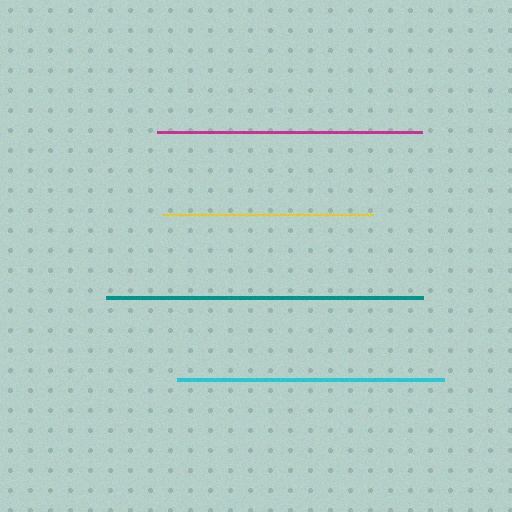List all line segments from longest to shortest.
From longest to shortest: teal, cyan, magenta, yellow.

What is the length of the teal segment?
The teal segment is approximately 317 pixels long.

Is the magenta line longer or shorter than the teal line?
The teal line is longer than the magenta line.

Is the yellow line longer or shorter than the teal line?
The teal line is longer than the yellow line.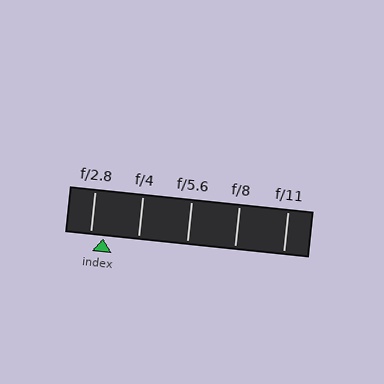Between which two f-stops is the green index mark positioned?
The index mark is between f/2.8 and f/4.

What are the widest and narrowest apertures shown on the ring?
The widest aperture shown is f/2.8 and the narrowest is f/11.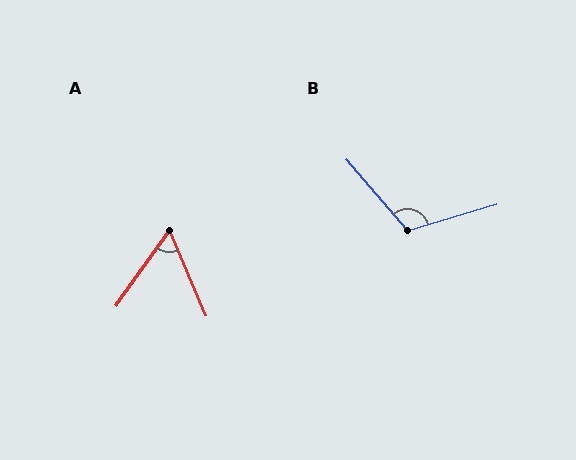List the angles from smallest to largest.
A (59°), B (114°).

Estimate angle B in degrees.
Approximately 114 degrees.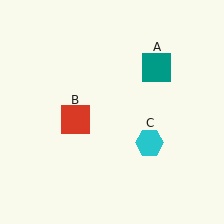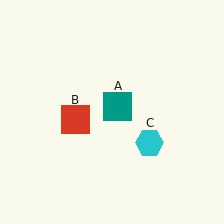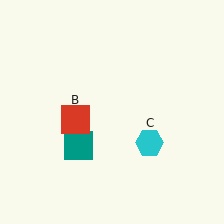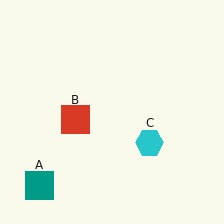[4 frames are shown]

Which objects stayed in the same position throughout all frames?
Red square (object B) and cyan hexagon (object C) remained stationary.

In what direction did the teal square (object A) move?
The teal square (object A) moved down and to the left.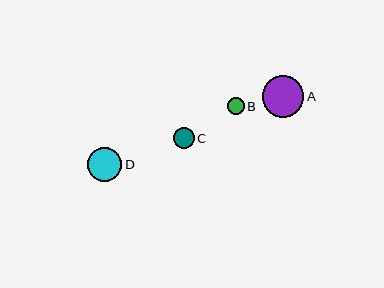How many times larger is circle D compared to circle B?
Circle D is approximately 2.0 times the size of circle B.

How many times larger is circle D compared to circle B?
Circle D is approximately 2.0 times the size of circle B.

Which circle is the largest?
Circle A is the largest with a size of approximately 42 pixels.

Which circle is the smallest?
Circle B is the smallest with a size of approximately 17 pixels.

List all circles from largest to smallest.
From largest to smallest: A, D, C, B.